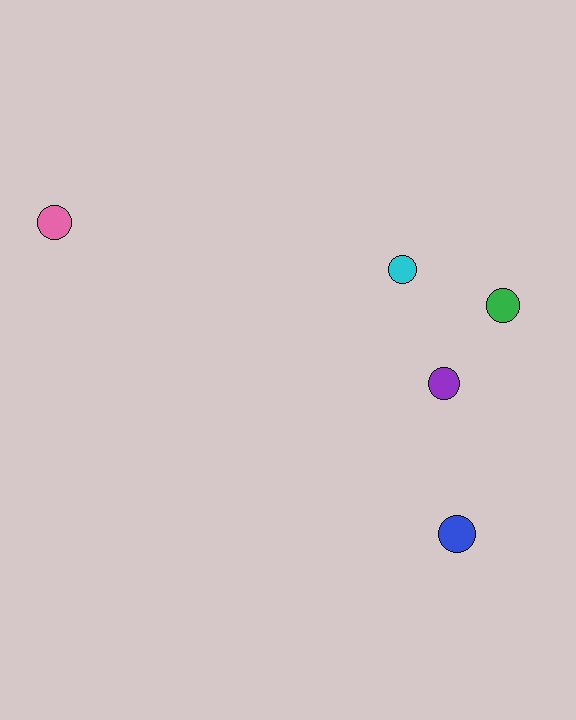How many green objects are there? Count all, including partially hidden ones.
There is 1 green object.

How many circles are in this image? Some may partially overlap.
There are 5 circles.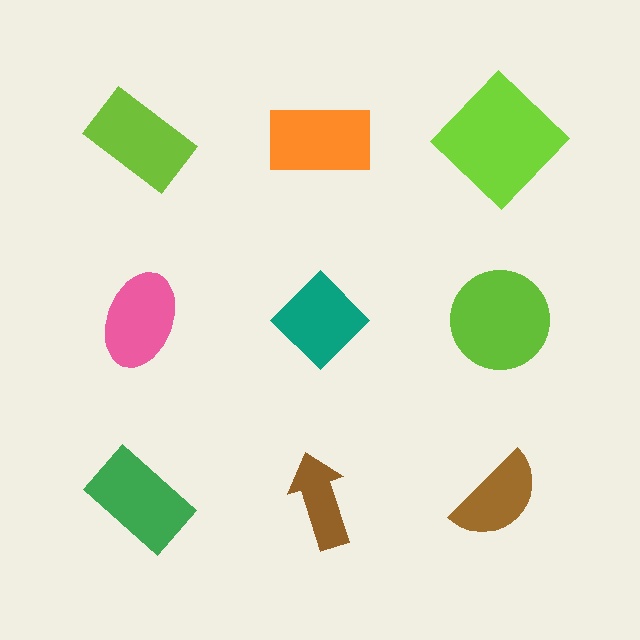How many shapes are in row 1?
3 shapes.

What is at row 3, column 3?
A brown semicircle.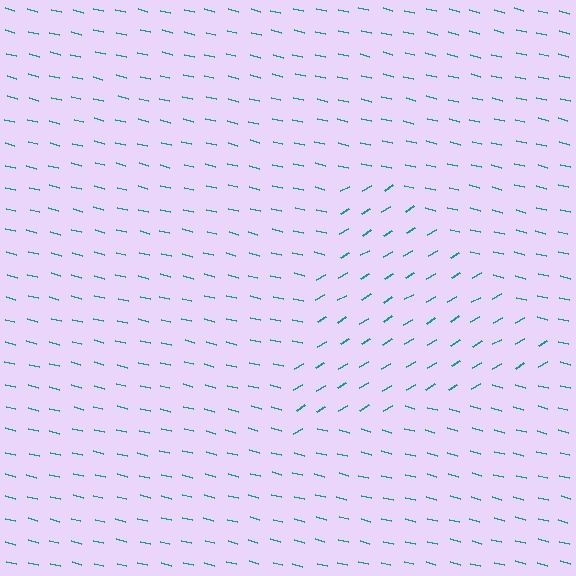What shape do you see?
I see a triangle.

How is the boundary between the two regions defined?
The boundary is defined purely by a change in line orientation (approximately 45 degrees difference). All lines are the same color and thickness.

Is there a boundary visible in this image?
Yes, there is a texture boundary formed by a change in line orientation.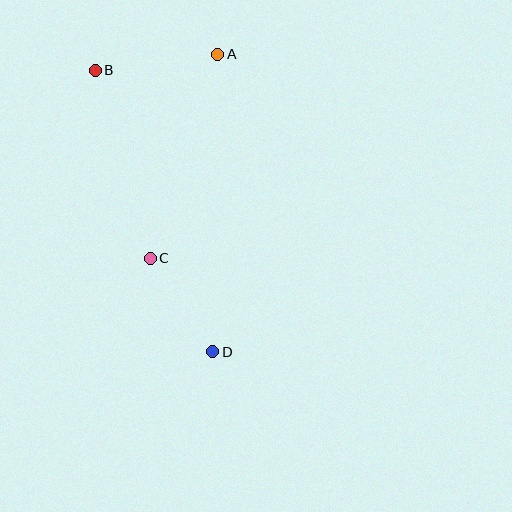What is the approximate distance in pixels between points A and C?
The distance between A and C is approximately 215 pixels.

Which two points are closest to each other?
Points C and D are closest to each other.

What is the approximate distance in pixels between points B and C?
The distance between B and C is approximately 196 pixels.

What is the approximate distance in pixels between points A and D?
The distance between A and D is approximately 298 pixels.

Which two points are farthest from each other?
Points B and D are farthest from each other.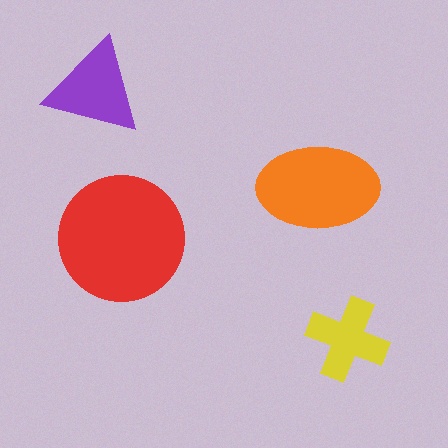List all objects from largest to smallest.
The red circle, the orange ellipse, the purple triangle, the yellow cross.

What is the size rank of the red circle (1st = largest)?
1st.